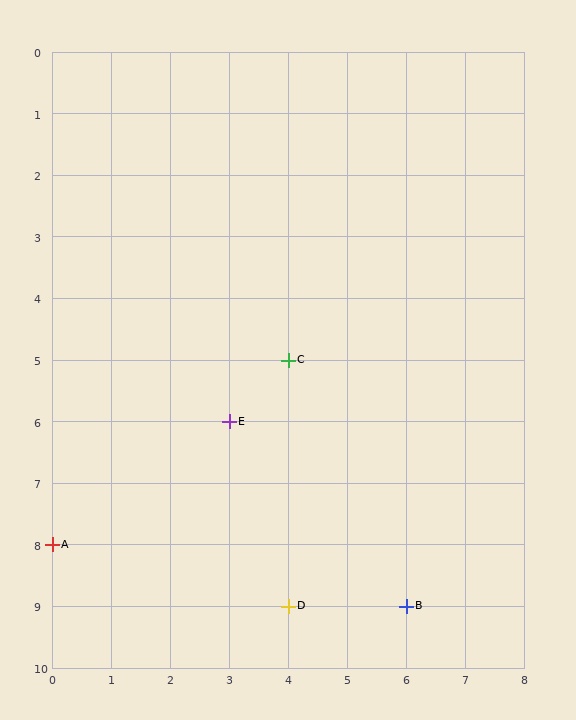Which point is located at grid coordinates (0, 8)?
Point A is at (0, 8).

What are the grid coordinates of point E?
Point E is at grid coordinates (3, 6).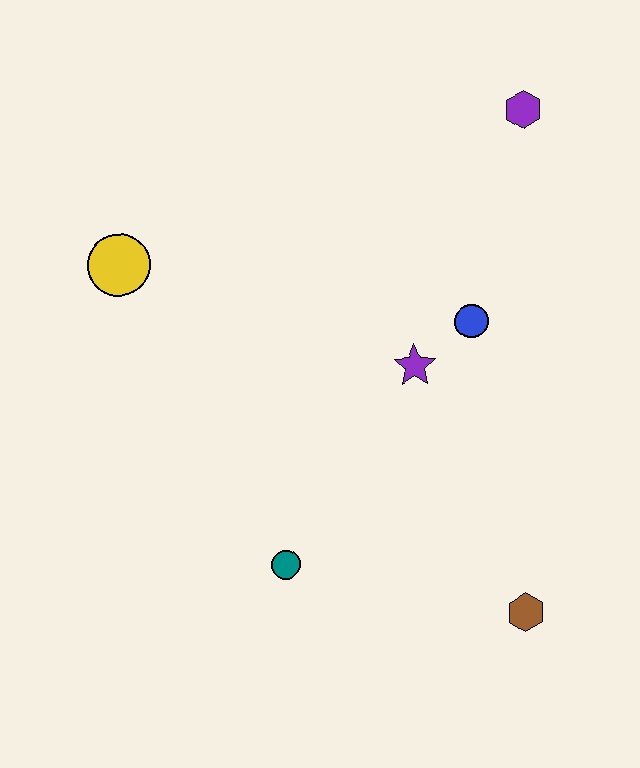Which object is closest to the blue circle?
The purple star is closest to the blue circle.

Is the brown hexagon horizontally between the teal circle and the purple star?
No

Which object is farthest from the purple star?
The yellow circle is farthest from the purple star.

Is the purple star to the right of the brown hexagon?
No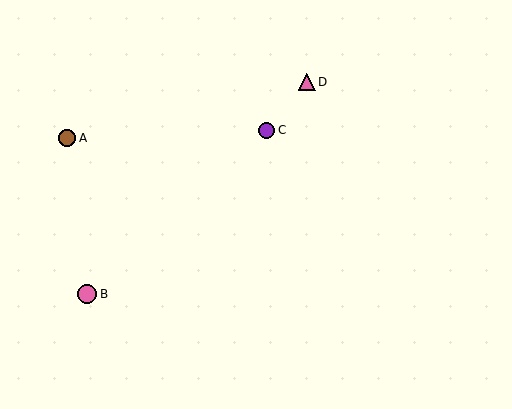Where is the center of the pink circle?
The center of the pink circle is at (87, 294).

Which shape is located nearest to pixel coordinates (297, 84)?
The pink triangle (labeled D) at (307, 82) is nearest to that location.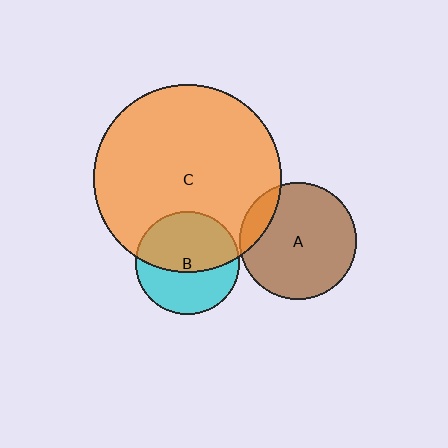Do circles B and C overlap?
Yes.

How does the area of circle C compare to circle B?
Approximately 3.3 times.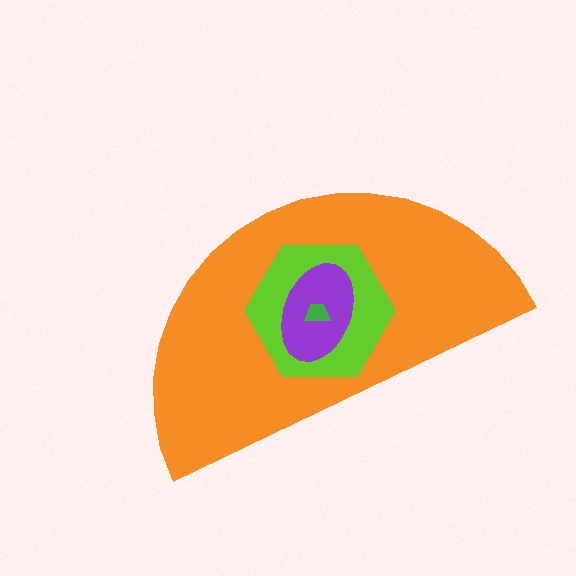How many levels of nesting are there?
4.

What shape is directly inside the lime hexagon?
The purple ellipse.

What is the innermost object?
The green trapezoid.